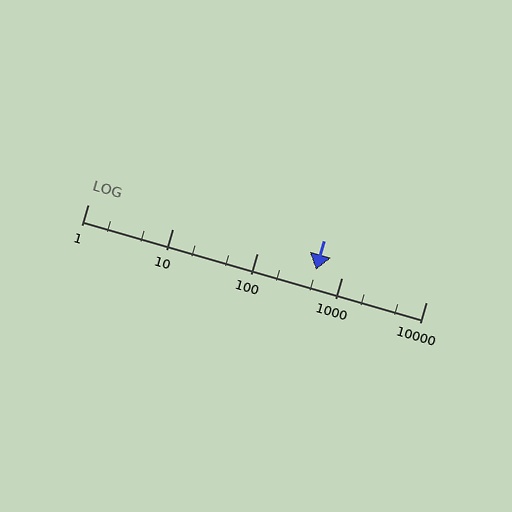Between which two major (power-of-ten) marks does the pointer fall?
The pointer is between 100 and 1000.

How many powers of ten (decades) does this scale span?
The scale spans 4 decades, from 1 to 10000.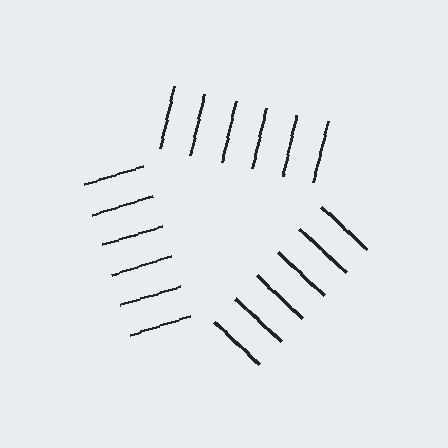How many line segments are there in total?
18 — 6 along each of the 3 edges.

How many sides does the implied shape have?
3 sides — the line-ends trace a triangle.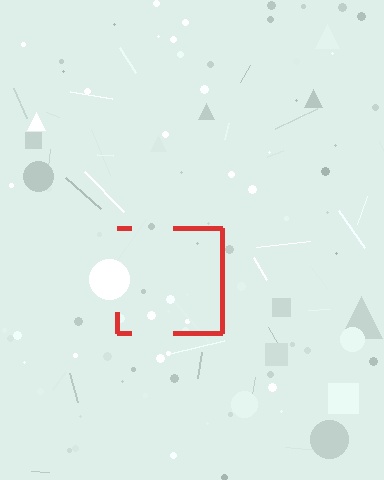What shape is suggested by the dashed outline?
The dashed outline suggests a square.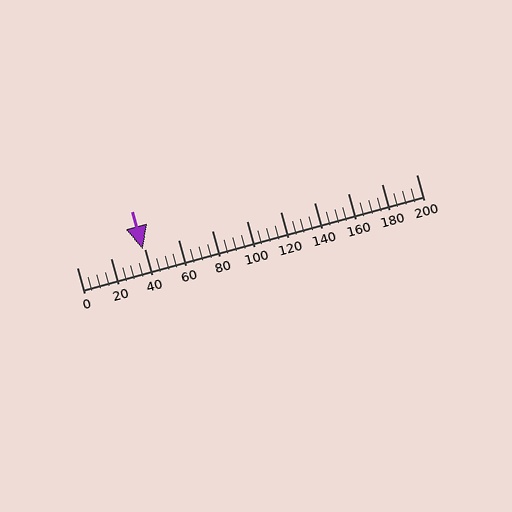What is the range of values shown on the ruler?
The ruler shows values from 0 to 200.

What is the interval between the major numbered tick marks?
The major tick marks are spaced 20 units apart.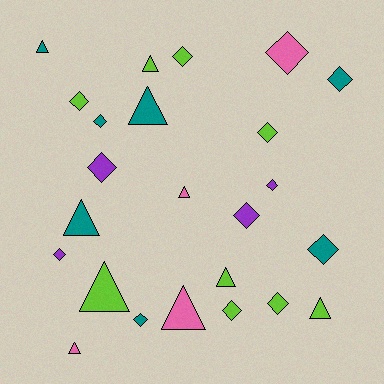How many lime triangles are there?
There are 4 lime triangles.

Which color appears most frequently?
Lime, with 9 objects.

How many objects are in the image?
There are 24 objects.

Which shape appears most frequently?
Diamond, with 14 objects.